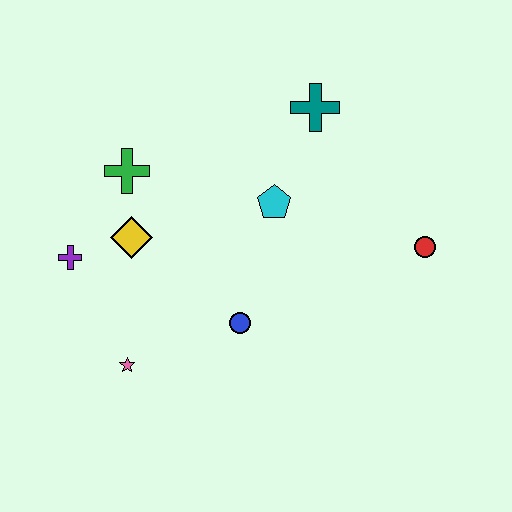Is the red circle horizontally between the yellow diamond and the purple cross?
No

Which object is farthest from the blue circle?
The teal cross is farthest from the blue circle.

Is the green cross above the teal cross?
No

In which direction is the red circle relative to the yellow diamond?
The red circle is to the right of the yellow diamond.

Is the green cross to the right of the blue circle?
No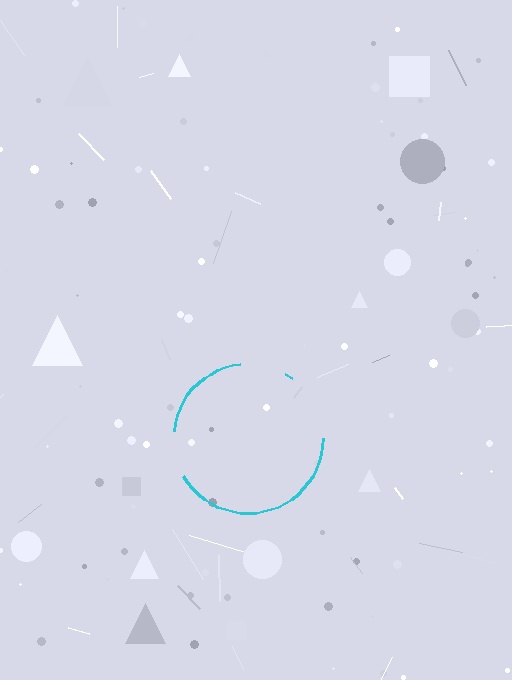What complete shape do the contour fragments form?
The contour fragments form a circle.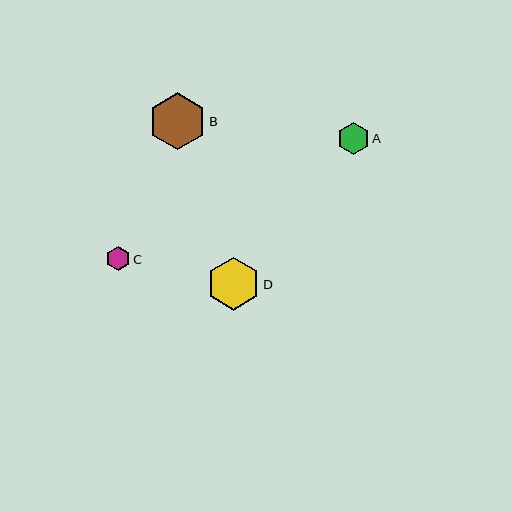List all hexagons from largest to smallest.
From largest to smallest: B, D, A, C.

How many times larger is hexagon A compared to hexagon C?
Hexagon A is approximately 1.3 times the size of hexagon C.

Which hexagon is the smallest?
Hexagon C is the smallest with a size of approximately 24 pixels.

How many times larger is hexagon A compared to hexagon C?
Hexagon A is approximately 1.3 times the size of hexagon C.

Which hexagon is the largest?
Hexagon B is the largest with a size of approximately 57 pixels.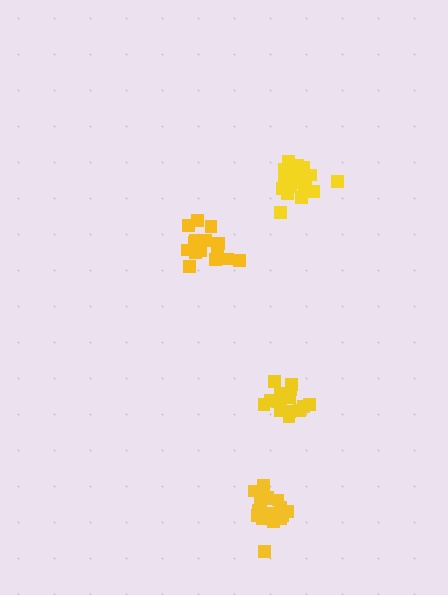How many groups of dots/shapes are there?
There are 4 groups.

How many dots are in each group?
Group 1: 14 dots, Group 2: 19 dots, Group 3: 16 dots, Group 4: 20 dots (69 total).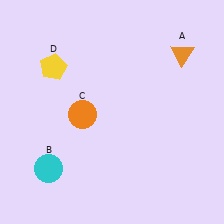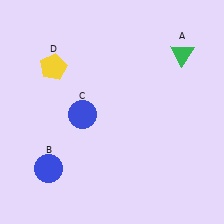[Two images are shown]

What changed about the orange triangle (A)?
In Image 1, A is orange. In Image 2, it changed to green.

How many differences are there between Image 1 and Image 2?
There are 3 differences between the two images.